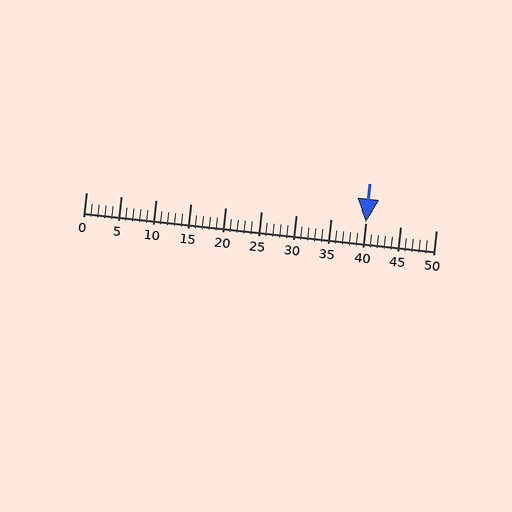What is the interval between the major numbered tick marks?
The major tick marks are spaced 5 units apart.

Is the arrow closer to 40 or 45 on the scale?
The arrow is closer to 40.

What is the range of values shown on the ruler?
The ruler shows values from 0 to 50.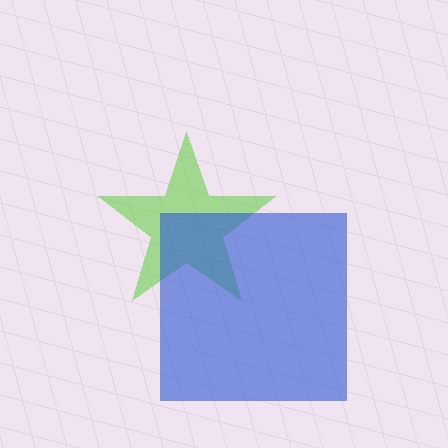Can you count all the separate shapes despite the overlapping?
Yes, there are 2 separate shapes.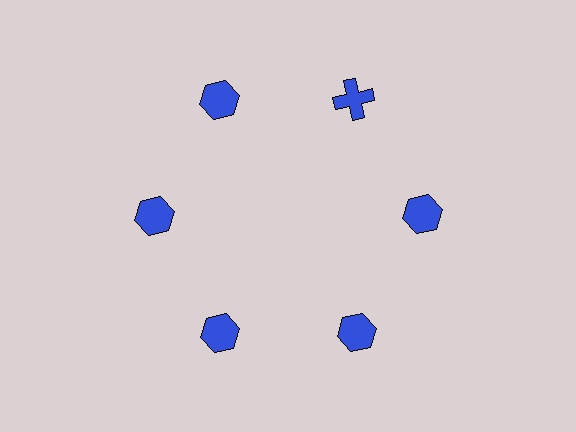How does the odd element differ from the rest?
It has a different shape: cross instead of hexagon.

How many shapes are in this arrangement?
There are 6 shapes arranged in a ring pattern.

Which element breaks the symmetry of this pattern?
The blue cross at roughly the 1 o'clock position breaks the symmetry. All other shapes are blue hexagons.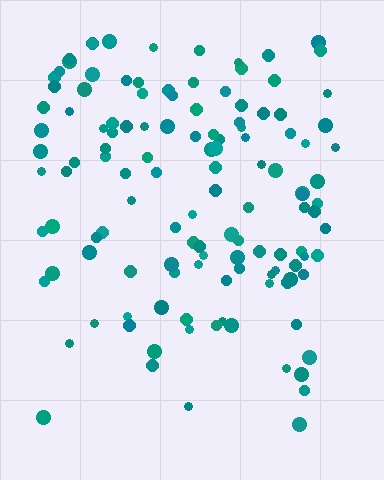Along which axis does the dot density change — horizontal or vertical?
Vertical.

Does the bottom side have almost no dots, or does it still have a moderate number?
Still a moderate number, just noticeably fewer than the top.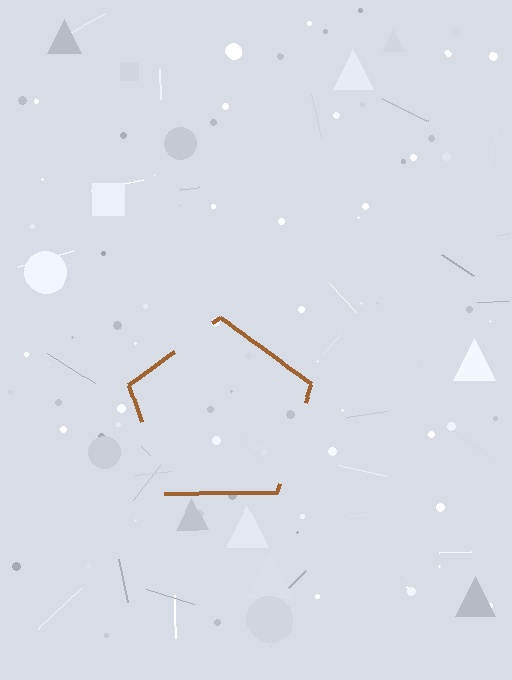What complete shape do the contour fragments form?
The contour fragments form a pentagon.